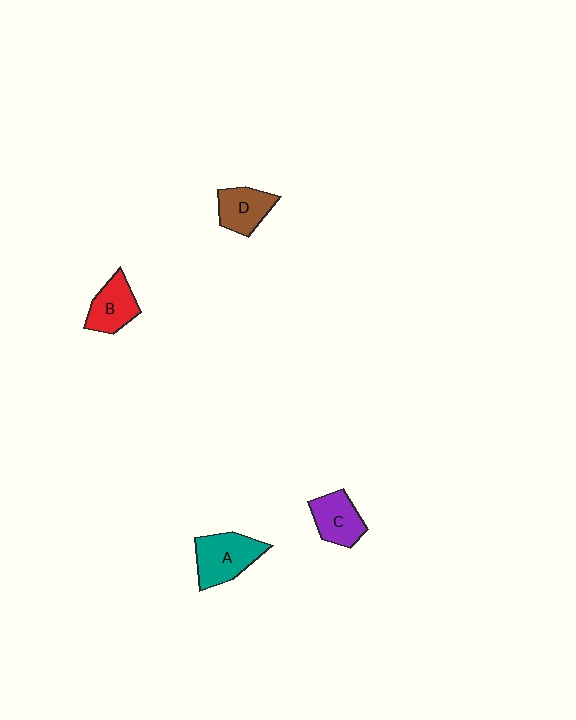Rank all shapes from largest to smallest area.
From largest to smallest: A (teal), C (purple), B (red), D (brown).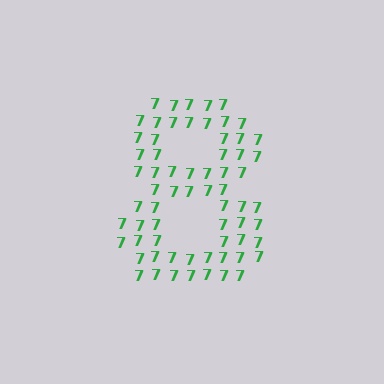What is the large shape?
The large shape is the digit 8.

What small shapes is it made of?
It is made of small digit 7's.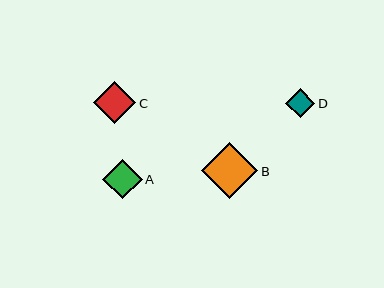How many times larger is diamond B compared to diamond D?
Diamond B is approximately 1.9 times the size of diamond D.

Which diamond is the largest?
Diamond B is the largest with a size of approximately 56 pixels.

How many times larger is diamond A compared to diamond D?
Diamond A is approximately 1.4 times the size of diamond D.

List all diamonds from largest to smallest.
From largest to smallest: B, C, A, D.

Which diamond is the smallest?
Diamond D is the smallest with a size of approximately 29 pixels.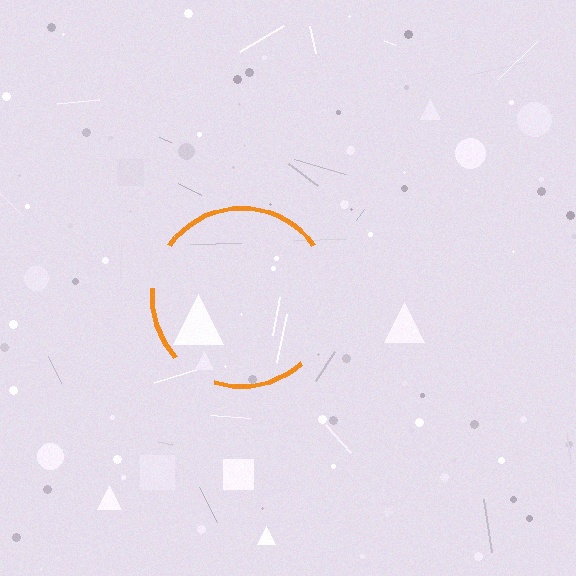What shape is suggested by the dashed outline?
The dashed outline suggests a circle.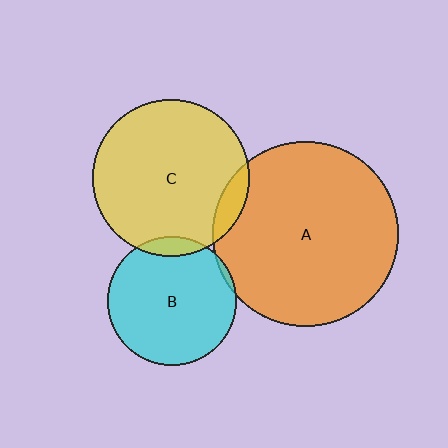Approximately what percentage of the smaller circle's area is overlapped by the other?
Approximately 5%.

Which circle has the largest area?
Circle A (orange).